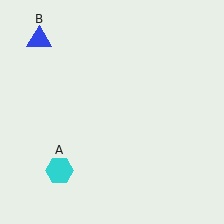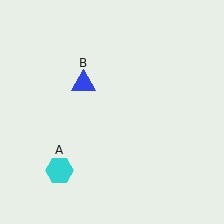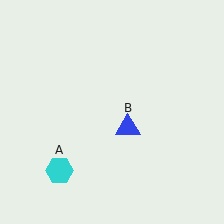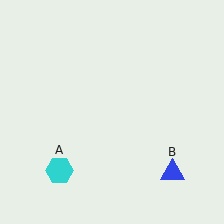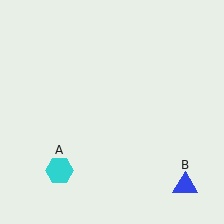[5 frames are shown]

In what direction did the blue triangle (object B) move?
The blue triangle (object B) moved down and to the right.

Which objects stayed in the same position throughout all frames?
Cyan hexagon (object A) remained stationary.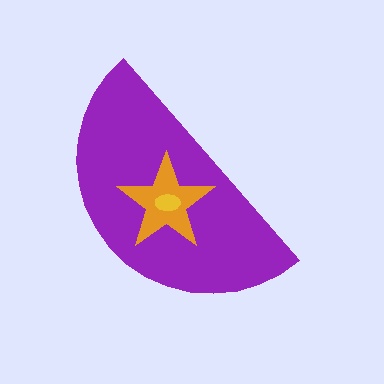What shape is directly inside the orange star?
The yellow ellipse.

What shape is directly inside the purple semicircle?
The orange star.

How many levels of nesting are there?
3.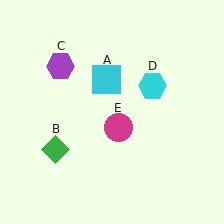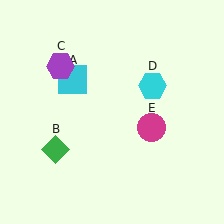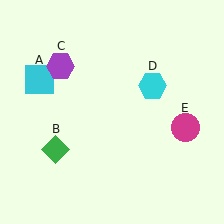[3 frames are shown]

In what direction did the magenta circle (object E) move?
The magenta circle (object E) moved right.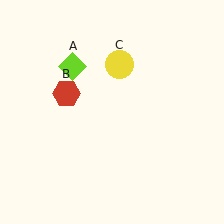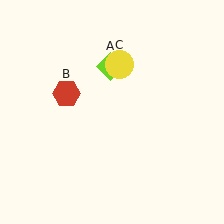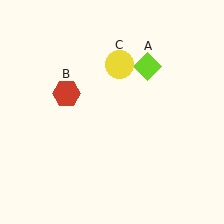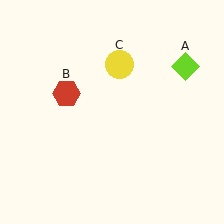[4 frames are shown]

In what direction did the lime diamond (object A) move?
The lime diamond (object A) moved right.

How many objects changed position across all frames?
1 object changed position: lime diamond (object A).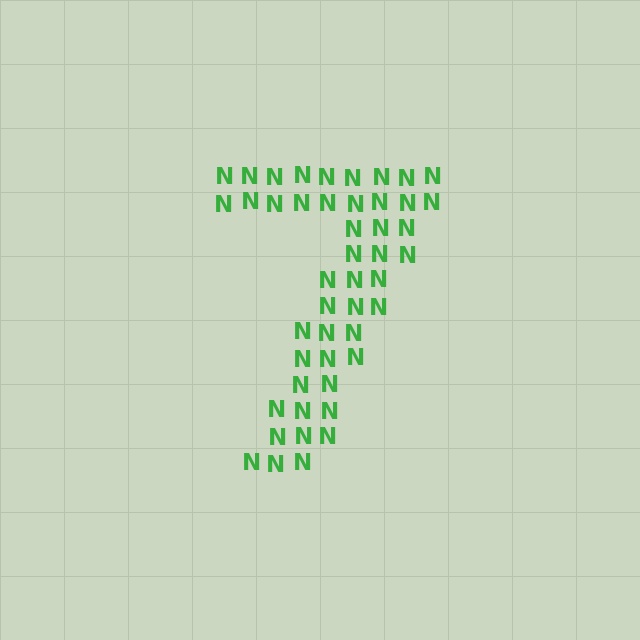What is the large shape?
The large shape is the digit 7.